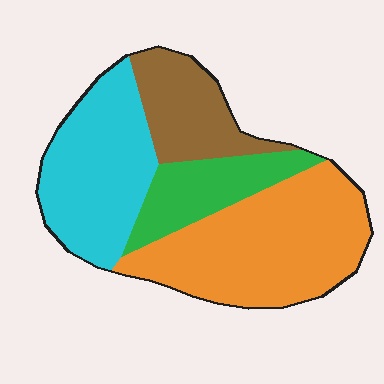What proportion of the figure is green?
Green covers 15% of the figure.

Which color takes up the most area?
Orange, at roughly 40%.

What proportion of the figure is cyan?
Cyan covers around 30% of the figure.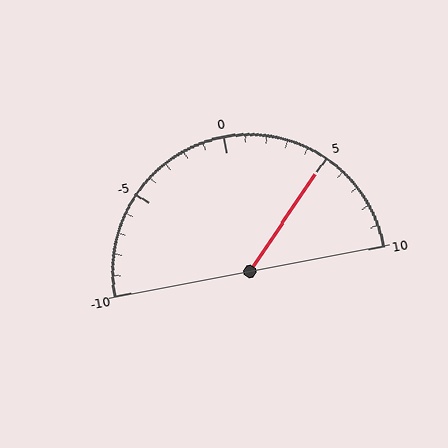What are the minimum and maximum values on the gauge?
The gauge ranges from -10 to 10.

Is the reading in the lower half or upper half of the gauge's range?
The reading is in the upper half of the range (-10 to 10).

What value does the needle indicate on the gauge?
The needle indicates approximately 5.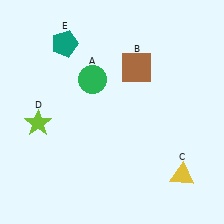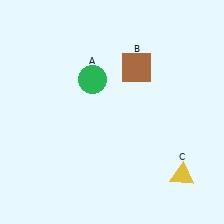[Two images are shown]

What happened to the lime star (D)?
The lime star (D) was removed in Image 2. It was in the bottom-left area of Image 1.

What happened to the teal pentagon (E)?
The teal pentagon (E) was removed in Image 2. It was in the top-left area of Image 1.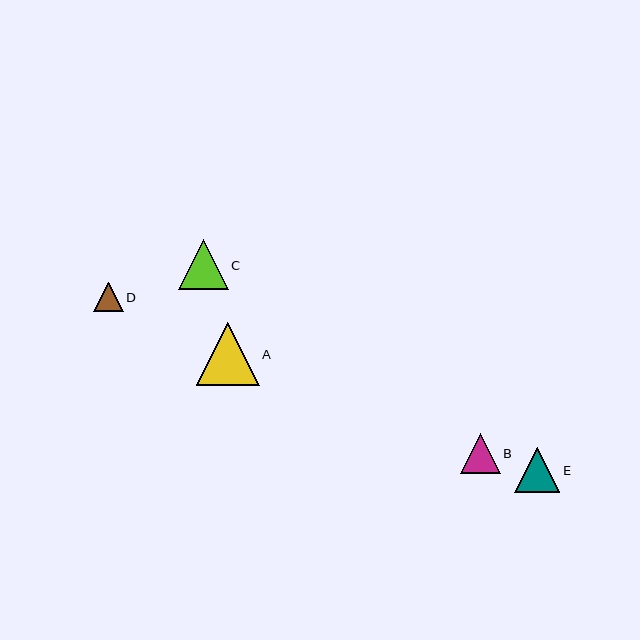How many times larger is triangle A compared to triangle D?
Triangle A is approximately 2.1 times the size of triangle D.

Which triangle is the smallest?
Triangle D is the smallest with a size of approximately 29 pixels.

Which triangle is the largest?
Triangle A is the largest with a size of approximately 63 pixels.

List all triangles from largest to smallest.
From largest to smallest: A, C, E, B, D.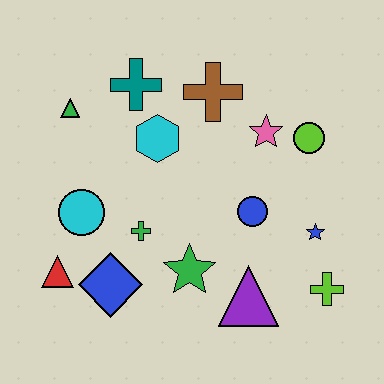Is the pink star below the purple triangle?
No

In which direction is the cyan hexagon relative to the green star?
The cyan hexagon is above the green star.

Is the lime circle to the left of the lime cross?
Yes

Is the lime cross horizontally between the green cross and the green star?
No